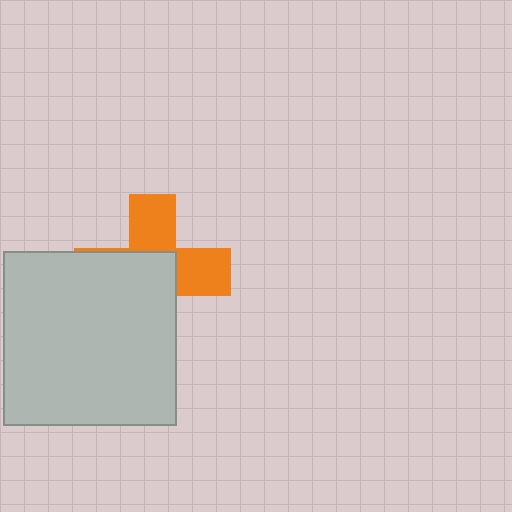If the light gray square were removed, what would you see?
You would see the complete orange cross.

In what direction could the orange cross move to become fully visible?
The orange cross could move toward the upper-right. That would shift it out from behind the light gray square entirely.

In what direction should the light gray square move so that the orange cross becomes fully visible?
The light gray square should move toward the lower-left. That is the shortest direction to clear the overlap and leave the orange cross fully visible.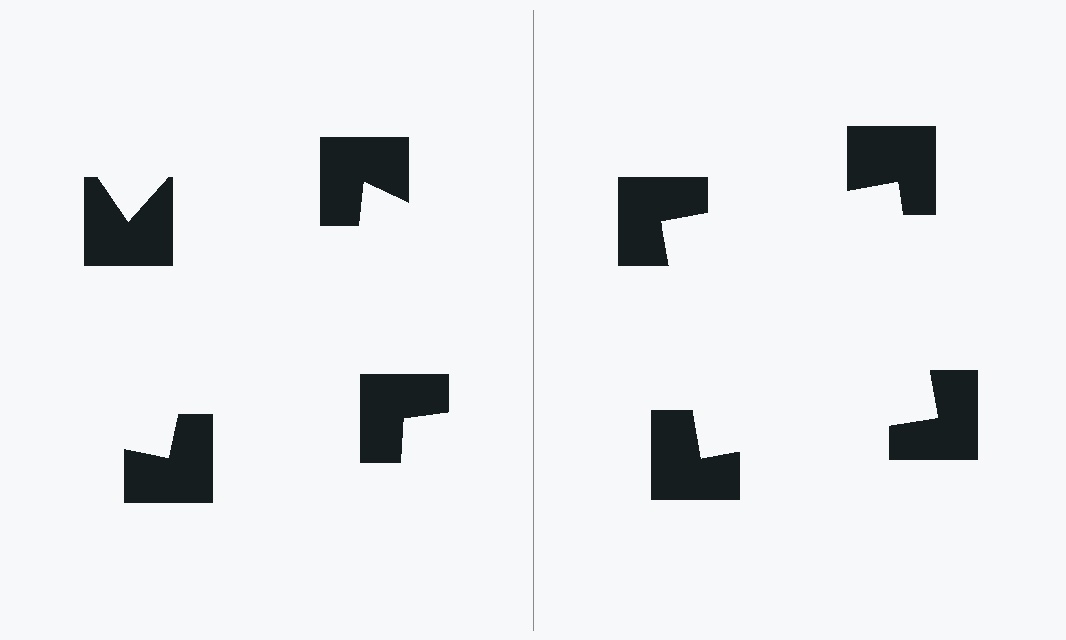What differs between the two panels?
The notched squares are positioned identically on both sides; only the wedge orientations differ. On the right they align to a square; on the left they are misaligned.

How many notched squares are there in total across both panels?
8 — 4 on each side.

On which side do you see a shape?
An illusory square appears on the right side. On the left side the wedge cuts are rotated, so no coherent shape forms.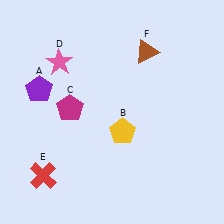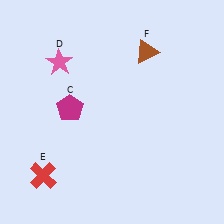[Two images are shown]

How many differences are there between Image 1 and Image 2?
There are 2 differences between the two images.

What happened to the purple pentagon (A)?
The purple pentagon (A) was removed in Image 2. It was in the top-left area of Image 1.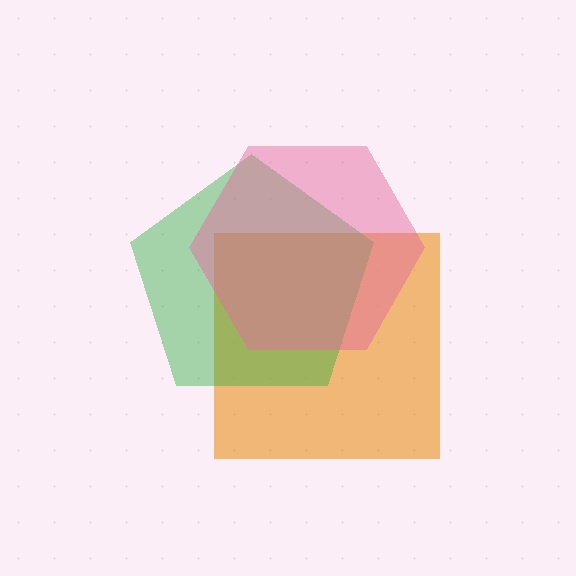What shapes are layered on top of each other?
The layered shapes are: an orange square, a green pentagon, a pink hexagon.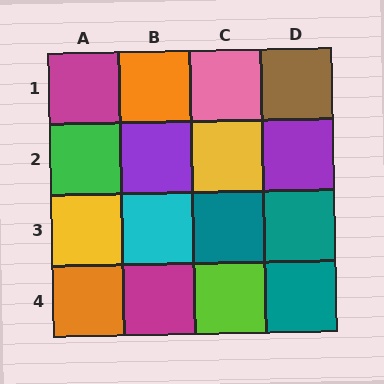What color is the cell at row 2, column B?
Purple.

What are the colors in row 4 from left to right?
Orange, magenta, lime, teal.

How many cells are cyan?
1 cell is cyan.